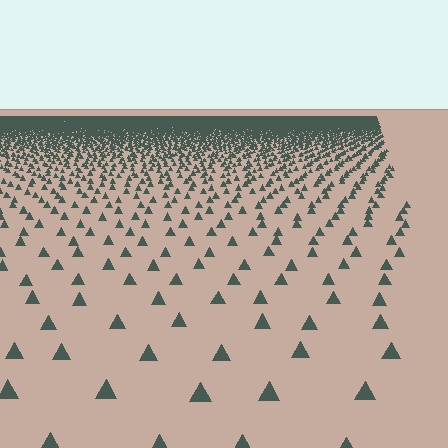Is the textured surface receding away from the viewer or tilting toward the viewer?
The surface is receding away from the viewer. Texture elements get smaller and denser toward the top.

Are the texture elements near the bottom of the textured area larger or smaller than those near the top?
Larger. Near the bottom, elements are closer to the viewer and appear at a bigger on-screen size.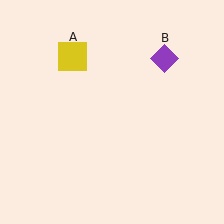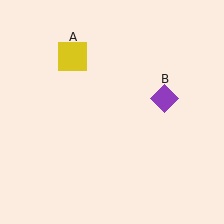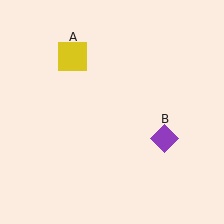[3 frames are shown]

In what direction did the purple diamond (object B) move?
The purple diamond (object B) moved down.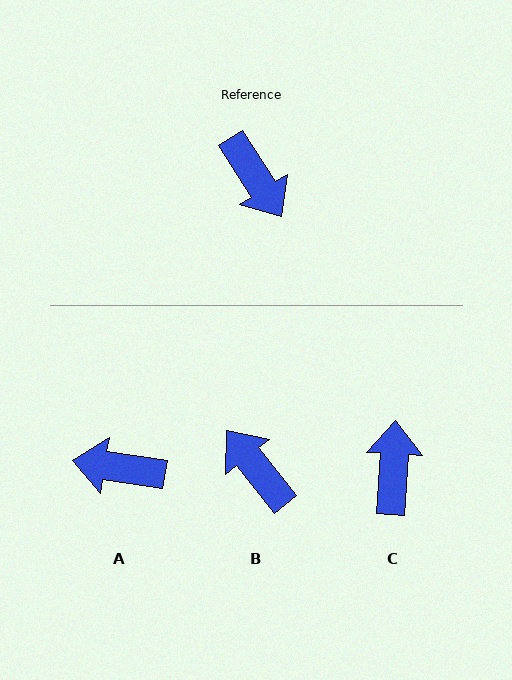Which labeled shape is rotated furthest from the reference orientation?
B, about 174 degrees away.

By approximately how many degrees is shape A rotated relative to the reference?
Approximately 131 degrees clockwise.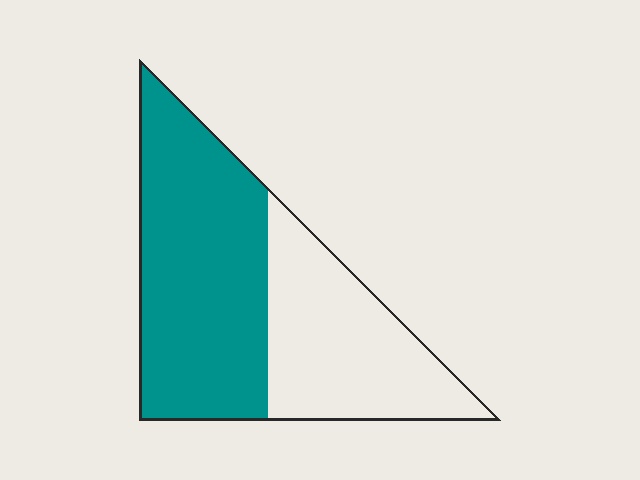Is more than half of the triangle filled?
Yes.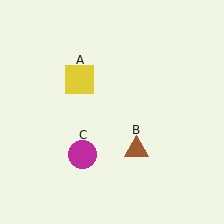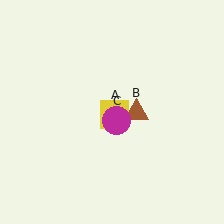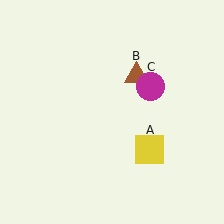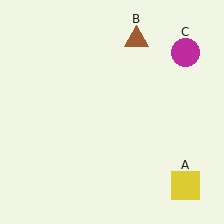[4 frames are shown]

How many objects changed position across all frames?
3 objects changed position: yellow square (object A), brown triangle (object B), magenta circle (object C).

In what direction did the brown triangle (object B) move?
The brown triangle (object B) moved up.